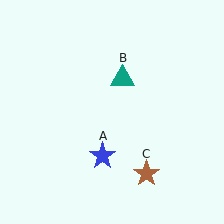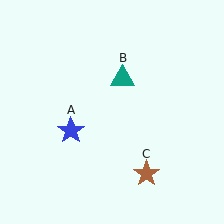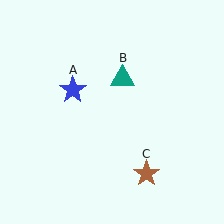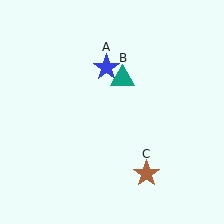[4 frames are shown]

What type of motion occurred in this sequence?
The blue star (object A) rotated clockwise around the center of the scene.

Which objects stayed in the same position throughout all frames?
Teal triangle (object B) and brown star (object C) remained stationary.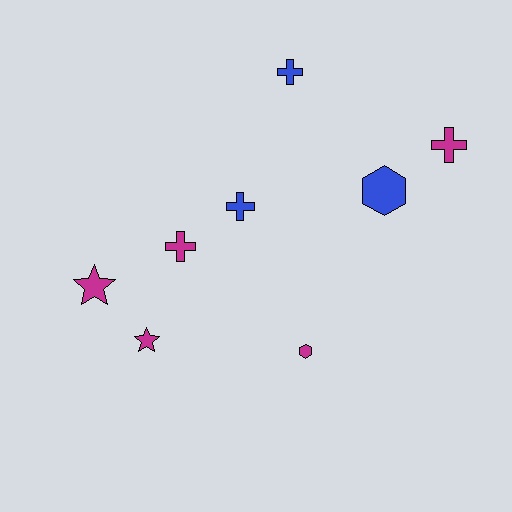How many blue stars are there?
There are no blue stars.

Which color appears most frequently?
Magenta, with 5 objects.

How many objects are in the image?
There are 8 objects.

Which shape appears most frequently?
Cross, with 4 objects.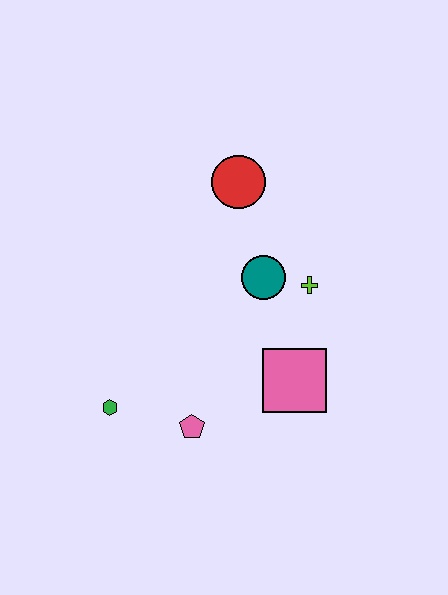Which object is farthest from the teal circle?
The green hexagon is farthest from the teal circle.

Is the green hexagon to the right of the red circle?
No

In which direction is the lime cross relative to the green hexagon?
The lime cross is to the right of the green hexagon.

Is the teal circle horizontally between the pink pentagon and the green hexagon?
No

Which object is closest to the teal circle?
The lime cross is closest to the teal circle.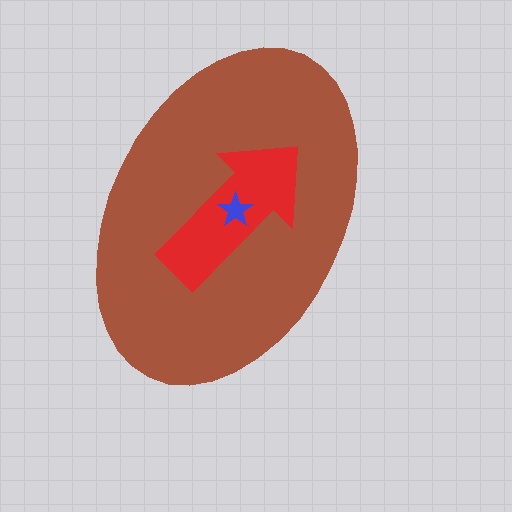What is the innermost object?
The blue star.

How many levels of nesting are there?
3.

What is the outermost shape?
The brown ellipse.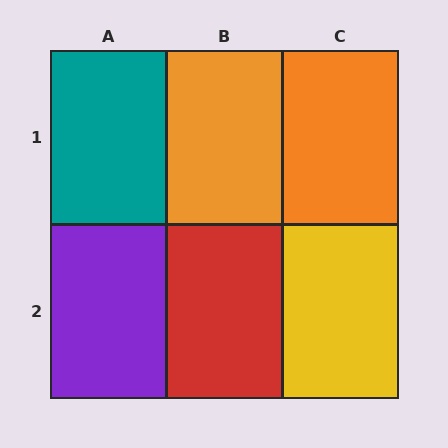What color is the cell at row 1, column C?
Orange.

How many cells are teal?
1 cell is teal.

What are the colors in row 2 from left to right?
Purple, red, yellow.